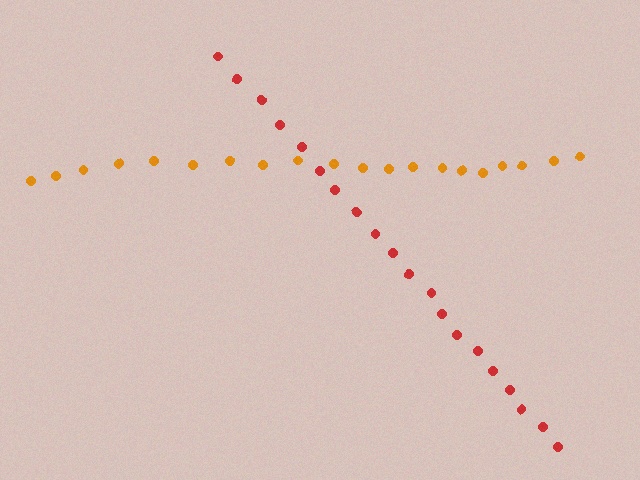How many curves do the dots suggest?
There are 2 distinct paths.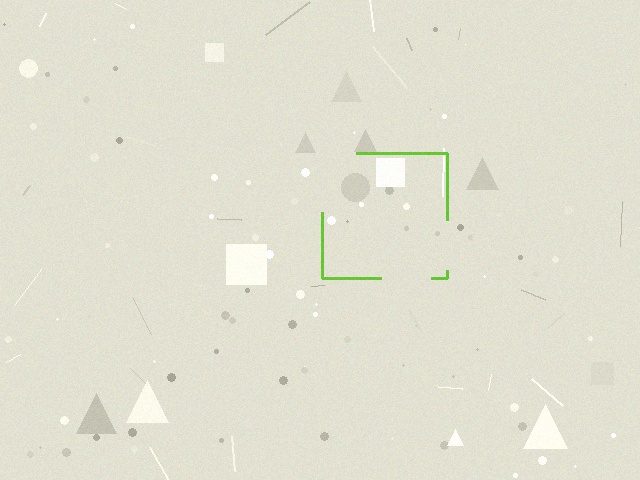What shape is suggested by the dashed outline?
The dashed outline suggests a square.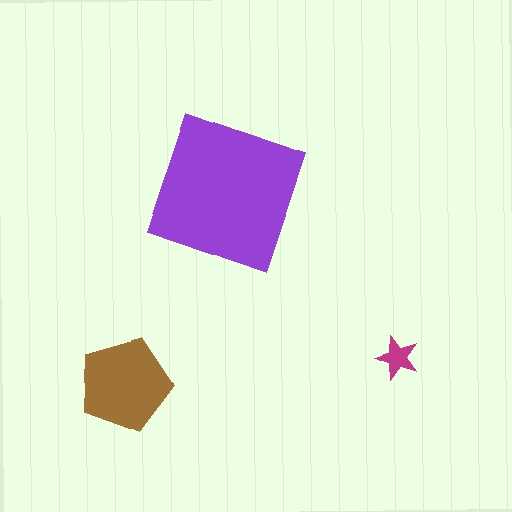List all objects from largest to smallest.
The purple square, the brown pentagon, the magenta star.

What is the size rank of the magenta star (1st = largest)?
3rd.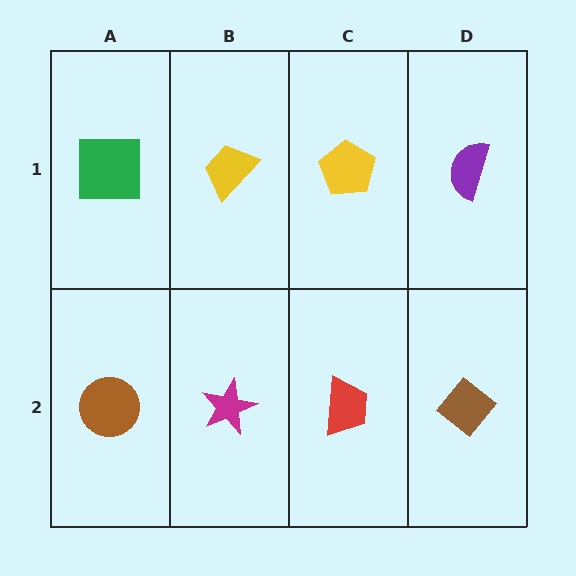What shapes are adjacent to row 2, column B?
A yellow trapezoid (row 1, column B), a brown circle (row 2, column A), a red trapezoid (row 2, column C).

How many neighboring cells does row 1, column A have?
2.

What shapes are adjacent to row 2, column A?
A green square (row 1, column A), a magenta star (row 2, column B).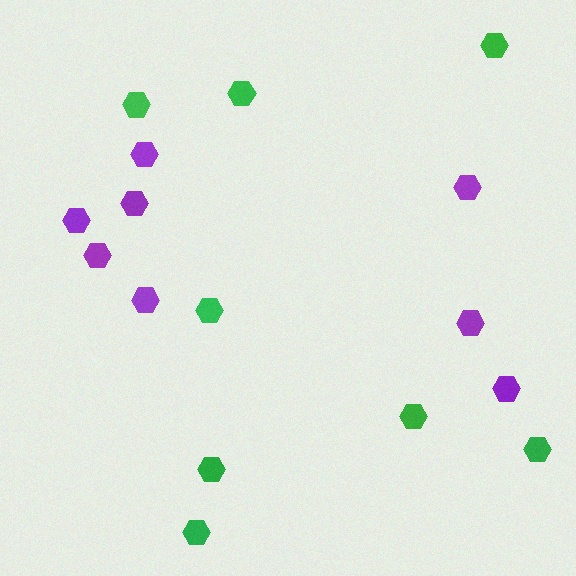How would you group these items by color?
There are 2 groups: one group of green hexagons (8) and one group of purple hexagons (8).